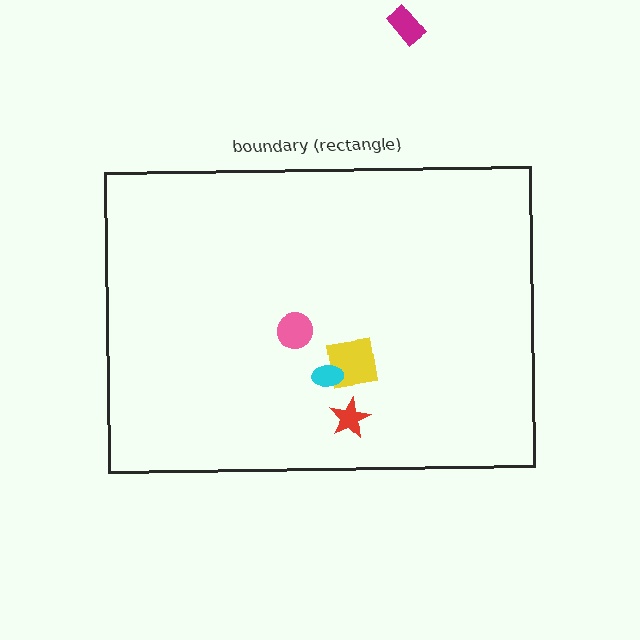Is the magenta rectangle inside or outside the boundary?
Outside.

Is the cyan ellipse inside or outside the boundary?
Inside.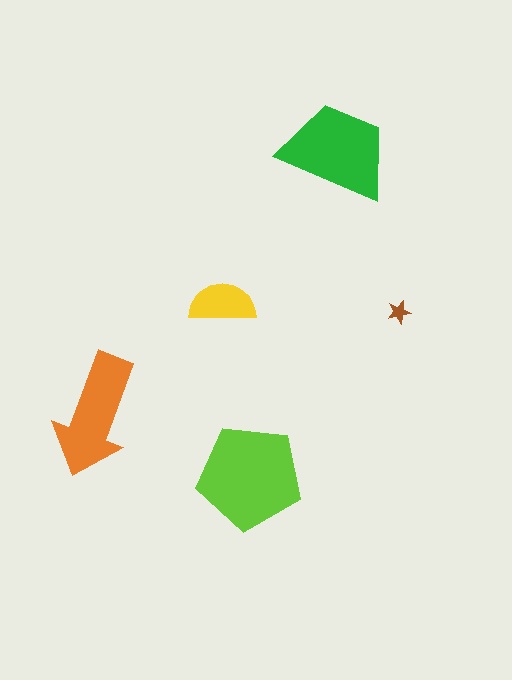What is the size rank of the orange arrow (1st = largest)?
3rd.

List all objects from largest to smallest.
The lime pentagon, the green trapezoid, the orange arrow, the yellow semicircle, the brown star.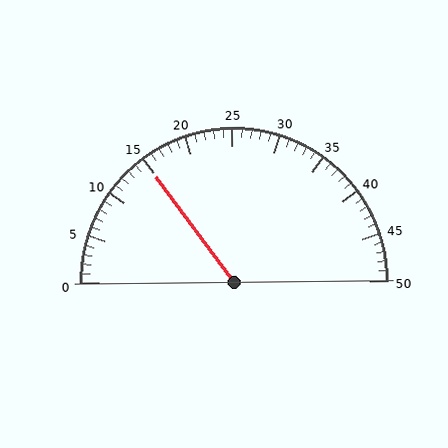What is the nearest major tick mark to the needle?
The nearest major tick mark is 15.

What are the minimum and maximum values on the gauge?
The gauge ranges from 0 to 50.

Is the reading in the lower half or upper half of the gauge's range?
The reading is in the lower half of the range (0 to 50).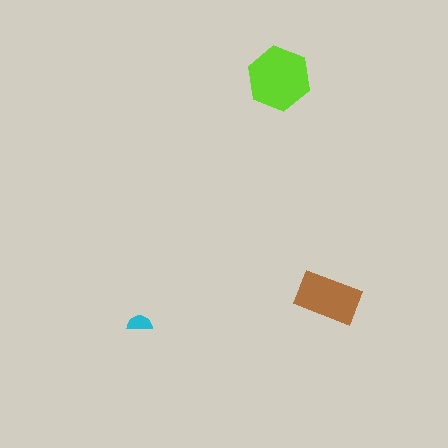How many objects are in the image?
There are 3 objects in the image.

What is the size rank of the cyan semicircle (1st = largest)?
3rd.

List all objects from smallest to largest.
The cyan semicircle, the brown rectangle, the lime hexagon.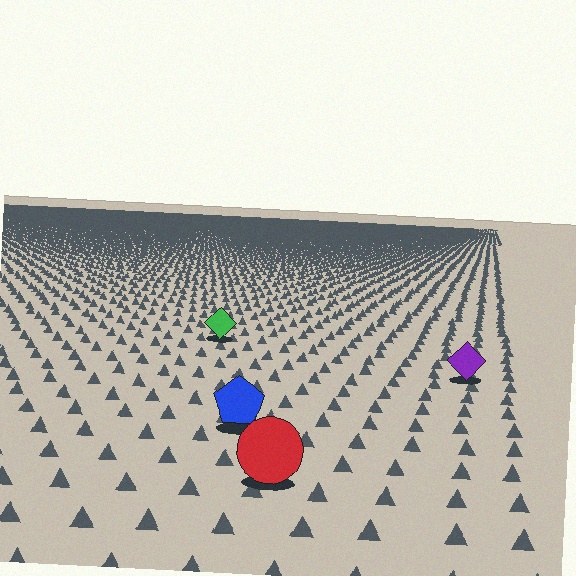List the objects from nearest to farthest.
From nearest to farthest: the red circle, the blue pentagon, the purple diamond, the green diamond.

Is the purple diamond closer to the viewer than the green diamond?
Yes. The purple diamond is closer — you can tell from the texture gradient: the ground texture is coarser near it.